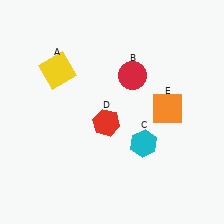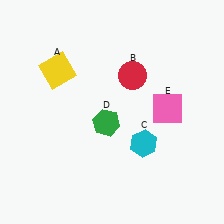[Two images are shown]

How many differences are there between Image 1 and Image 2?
There are 2 differences between the two images.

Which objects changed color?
D changed from red to green. E changed from orange to pink.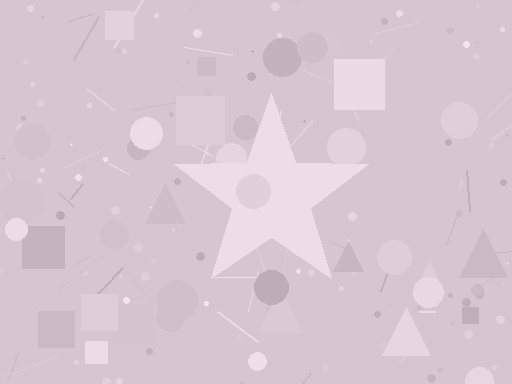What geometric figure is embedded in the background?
A star is embedded in the background.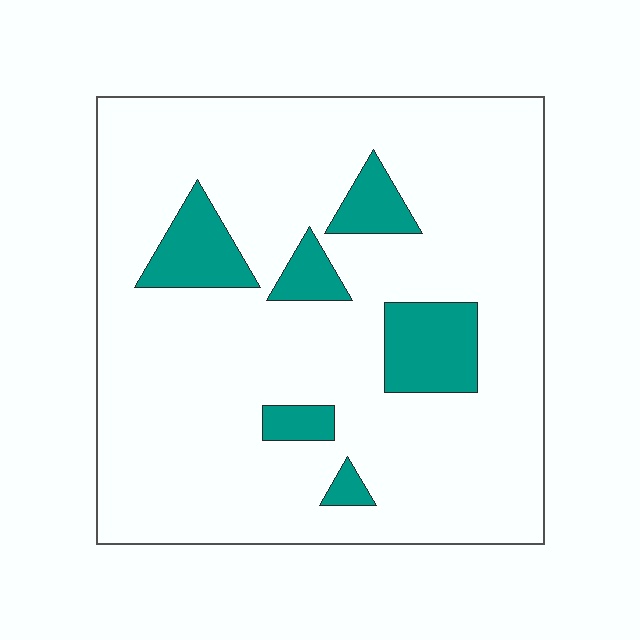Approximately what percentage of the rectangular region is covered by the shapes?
Approximately 15%.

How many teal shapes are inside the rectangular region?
6.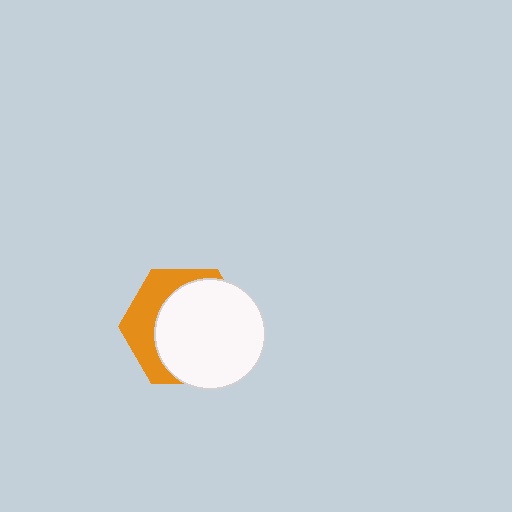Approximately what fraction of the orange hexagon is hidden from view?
Roughly 66% of the orange hexagon is hidden behind the white circle.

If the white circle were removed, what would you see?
You would see the complete orange hexagon.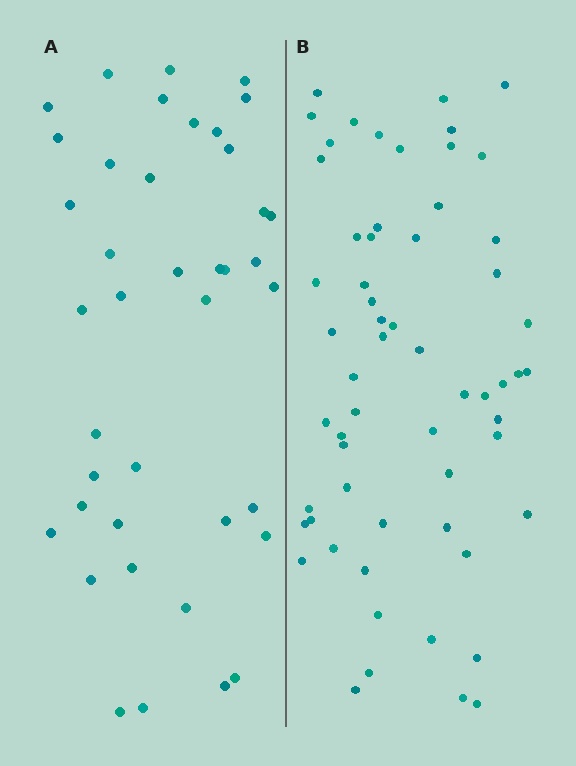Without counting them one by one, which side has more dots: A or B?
Region B (the right region) has more dots.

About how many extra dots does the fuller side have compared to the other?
Region B has approximately 20 more dots than region A.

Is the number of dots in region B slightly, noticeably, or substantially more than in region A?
Region B has substantially more. The ratio is roughly 1.5 to 1.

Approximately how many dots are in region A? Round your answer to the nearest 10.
About 40 dots.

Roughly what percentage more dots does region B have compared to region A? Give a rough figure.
About 50% more.